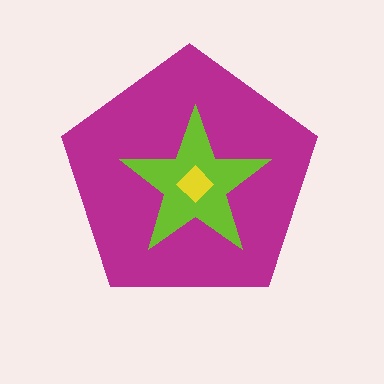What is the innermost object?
The yellow diamond.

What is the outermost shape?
The magenta pentagon.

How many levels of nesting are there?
3.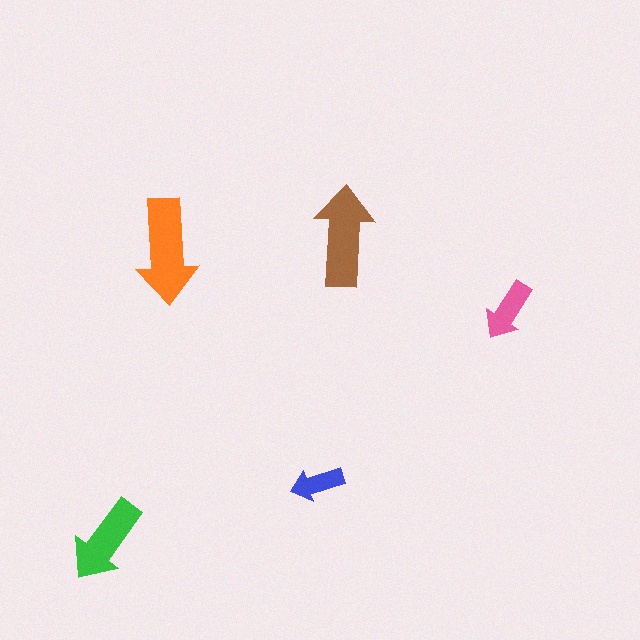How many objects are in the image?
There are 5 objects in the image.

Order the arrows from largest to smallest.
the orange one, the brown one, the green one, the pink one, the blue one.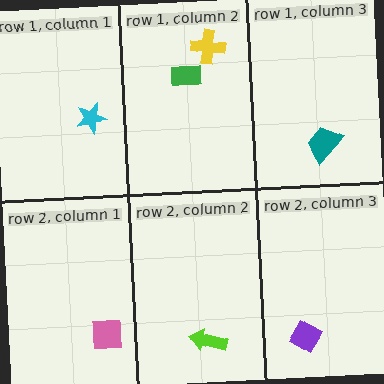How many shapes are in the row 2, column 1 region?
1.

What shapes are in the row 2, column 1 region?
The pink square.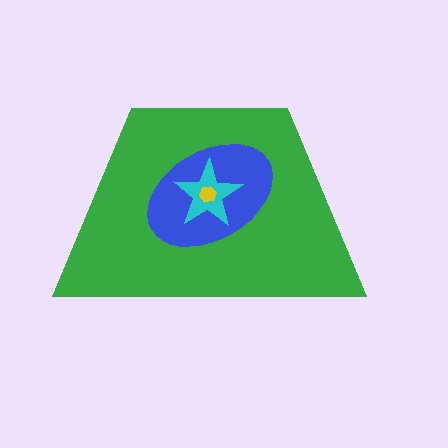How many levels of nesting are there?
4.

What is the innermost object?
The yellow hexagon.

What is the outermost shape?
The green trapezoid.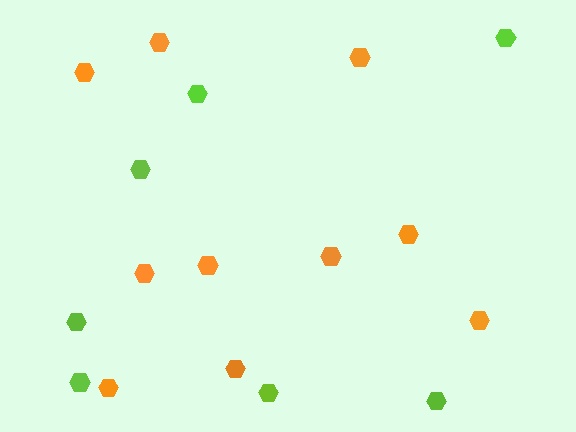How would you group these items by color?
There are 2 groups: one group of orange hexagons (10) and one group of lime hexagons (7).